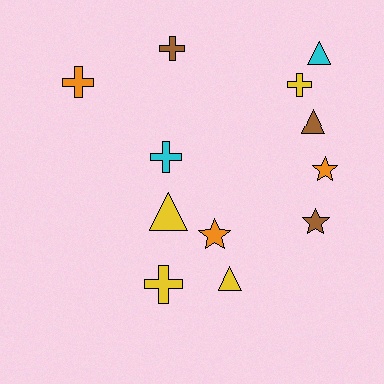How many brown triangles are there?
There is 1 brown triangle.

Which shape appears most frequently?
Cross, with 5 objects.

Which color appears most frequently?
Yellow, with 4 objects.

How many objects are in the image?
There are 12 objects.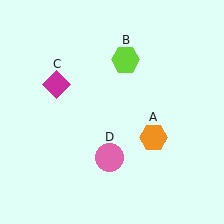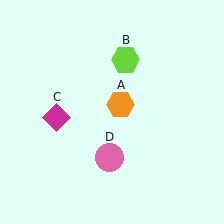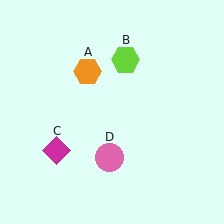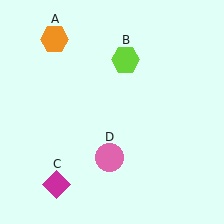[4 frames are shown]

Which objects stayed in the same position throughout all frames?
Lime hexagon (object B) and pink circle (object D) remained stationary.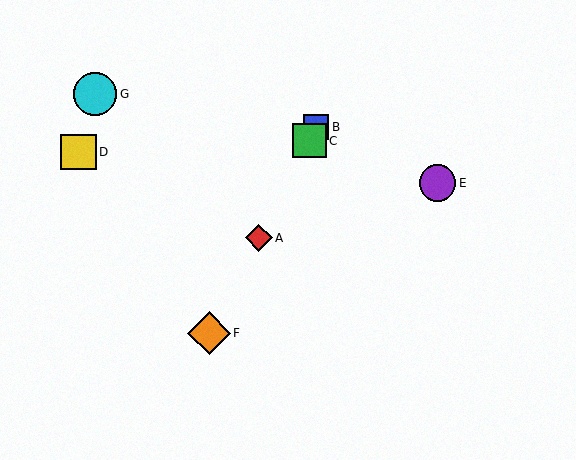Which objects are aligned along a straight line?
Objects A, B, C, F are aligned along a straight line.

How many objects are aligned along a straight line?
4 objects (A, B, C, F) are aligned along a straight line.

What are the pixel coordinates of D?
Object D is at (78, 152).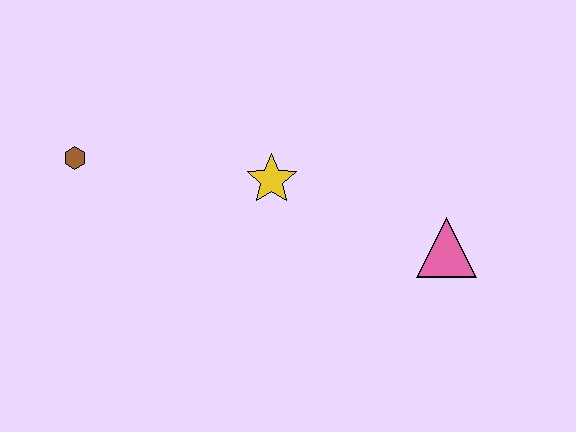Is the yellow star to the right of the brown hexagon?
Yes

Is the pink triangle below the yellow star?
Yes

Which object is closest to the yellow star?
The pink triangle is closest to the yellow star.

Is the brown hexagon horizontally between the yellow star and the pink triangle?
No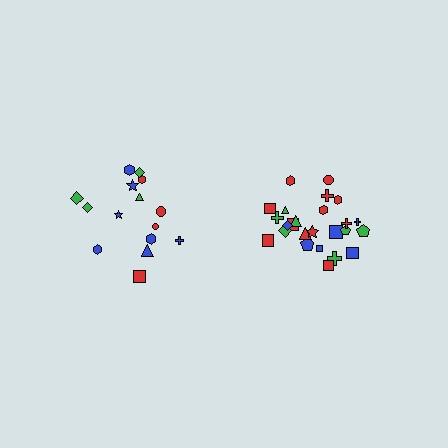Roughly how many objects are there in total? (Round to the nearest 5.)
Roughly 40 objects in total.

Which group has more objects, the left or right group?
The right group.